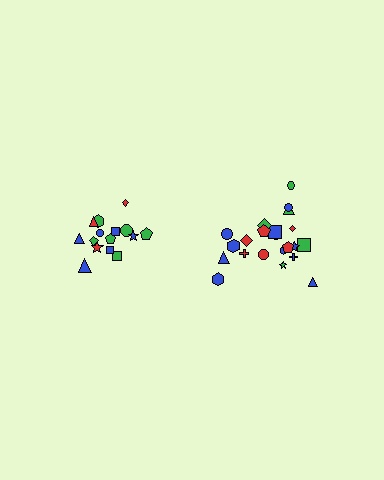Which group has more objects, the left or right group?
The right group.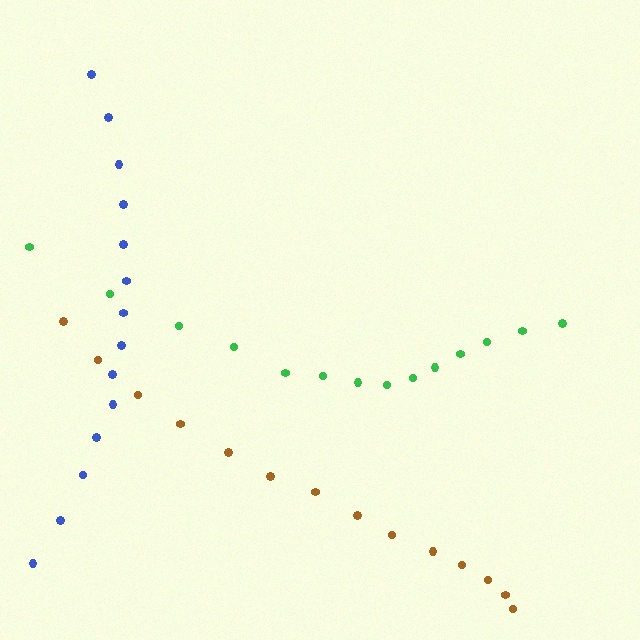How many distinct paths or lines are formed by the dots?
There are 3 distinct paths.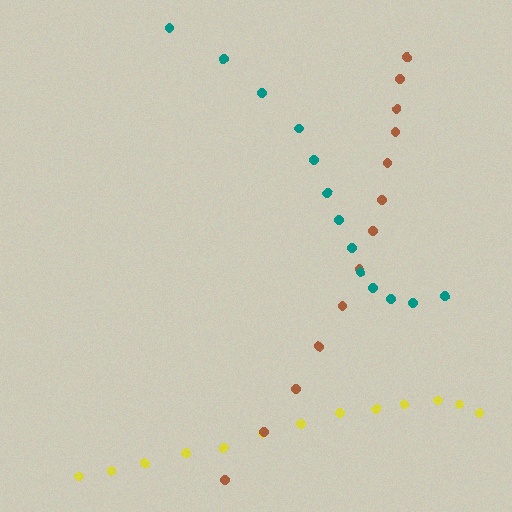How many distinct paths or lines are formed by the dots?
There are 3 distinct paths.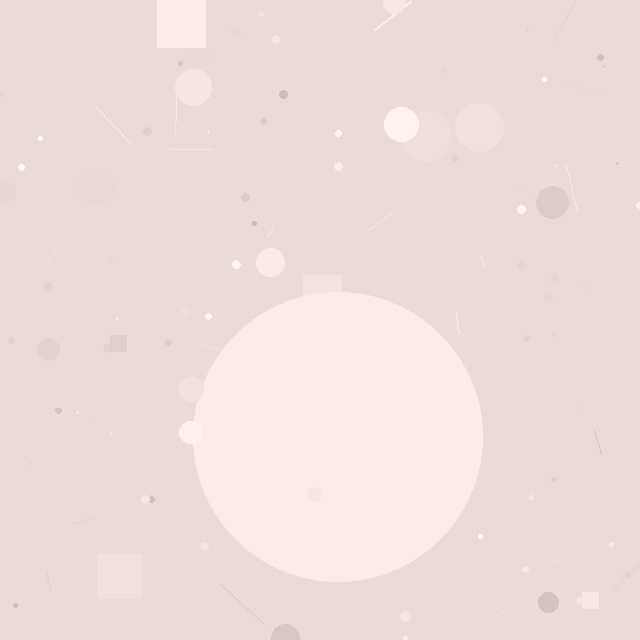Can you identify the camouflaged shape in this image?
The camouflaged shape is a circle.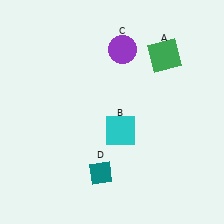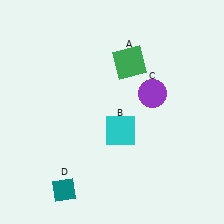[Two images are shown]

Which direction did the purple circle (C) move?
The purple circle (C) moved down.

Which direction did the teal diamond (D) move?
The teal diamond (D) moved left.